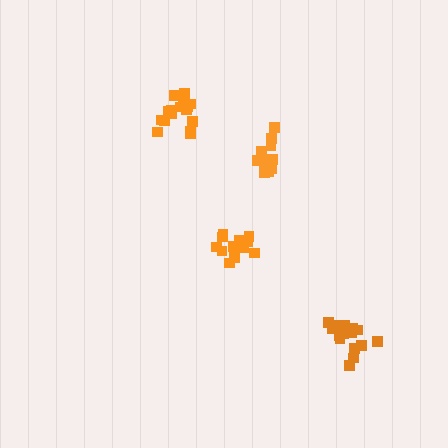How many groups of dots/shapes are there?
There are 4 groups.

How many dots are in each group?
Group 1: 12 dots, Group 2: 16 dots, Group 3: 16 dots, Group 4: 12 dots (56 total).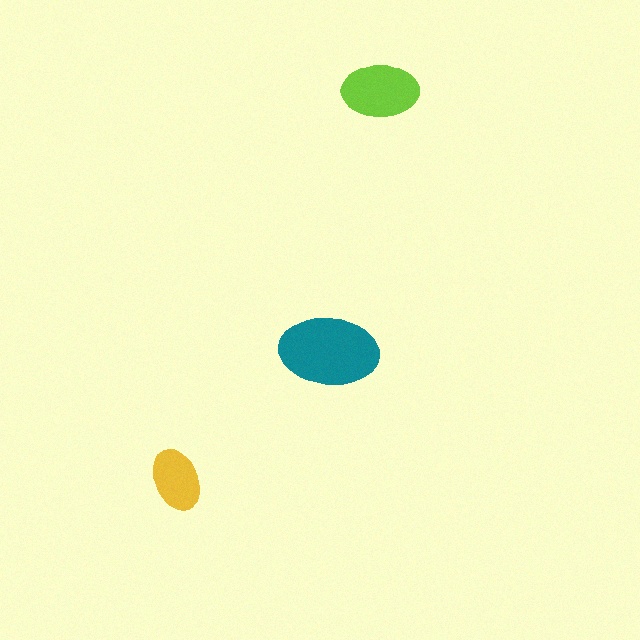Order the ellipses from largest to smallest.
the teal one, the lime one, the yellow one.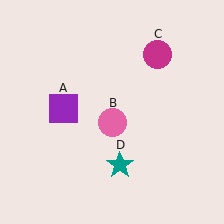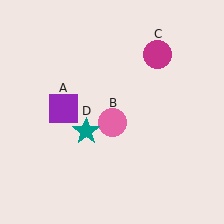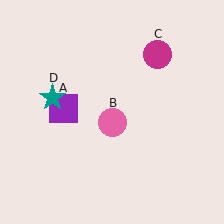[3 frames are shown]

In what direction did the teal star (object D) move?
The teal star (object D) moved up and to the left.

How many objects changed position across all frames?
1 object changed position: teal star (object D).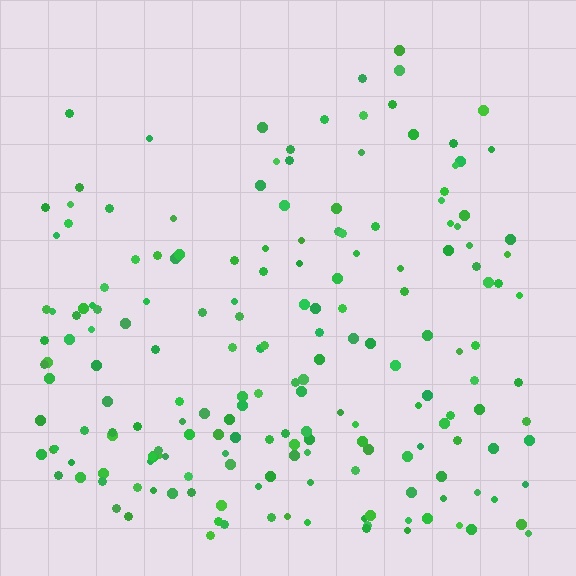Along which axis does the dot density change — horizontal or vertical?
Vertical.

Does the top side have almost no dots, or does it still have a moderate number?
Still a moderate number, just noticeably fewer than the bottom.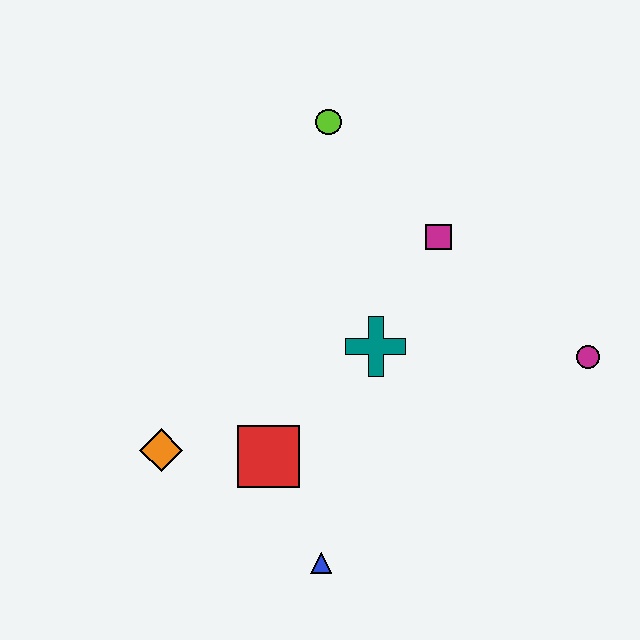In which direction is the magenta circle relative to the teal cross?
The magenta circle is to the right of the teal cross.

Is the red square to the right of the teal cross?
No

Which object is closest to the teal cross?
The magenta square is closest to the teal cross.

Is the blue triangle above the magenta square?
No